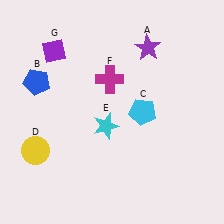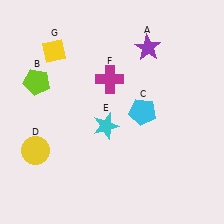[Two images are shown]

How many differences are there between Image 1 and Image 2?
There are 2 differences between the two images.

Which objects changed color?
B changed from blue to lime. G changed from purple to yellow.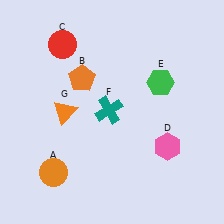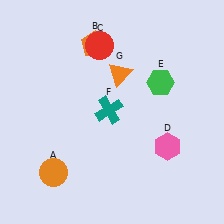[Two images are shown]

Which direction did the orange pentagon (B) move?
The orange pentagon (B) moved up.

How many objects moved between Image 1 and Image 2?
3 objects moved between the two images.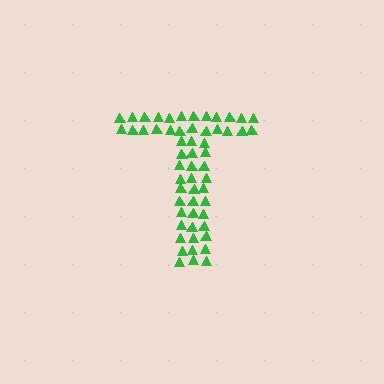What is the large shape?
The large shape is the letter T.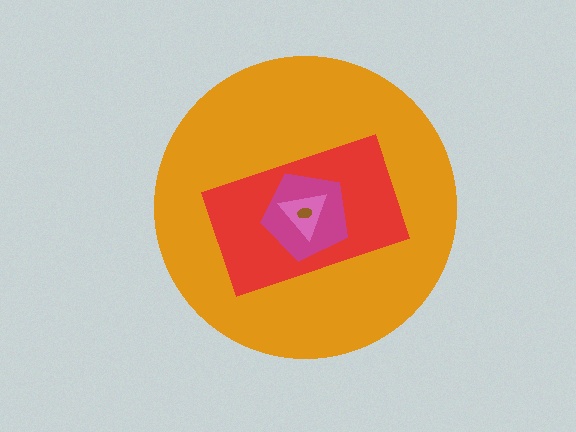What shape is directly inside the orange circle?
The red rectangle.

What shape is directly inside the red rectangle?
The magenta pentagon.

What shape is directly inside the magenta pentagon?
The pink triangle.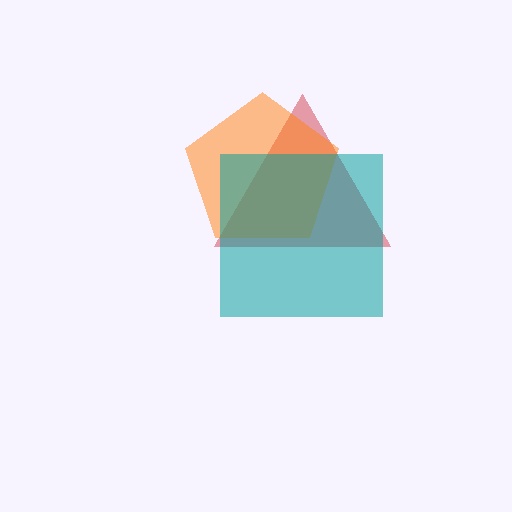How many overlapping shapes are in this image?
There are 3 overlapping shapes in the image.